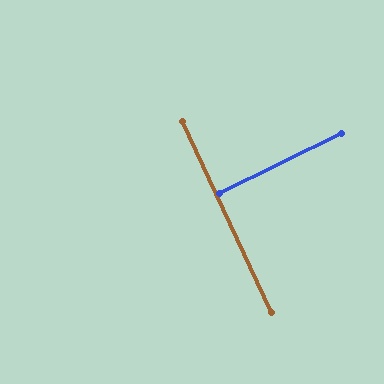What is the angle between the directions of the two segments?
Approximately 88 degrees.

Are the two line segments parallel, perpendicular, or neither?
Perpendicular — they meet at approximately 88°.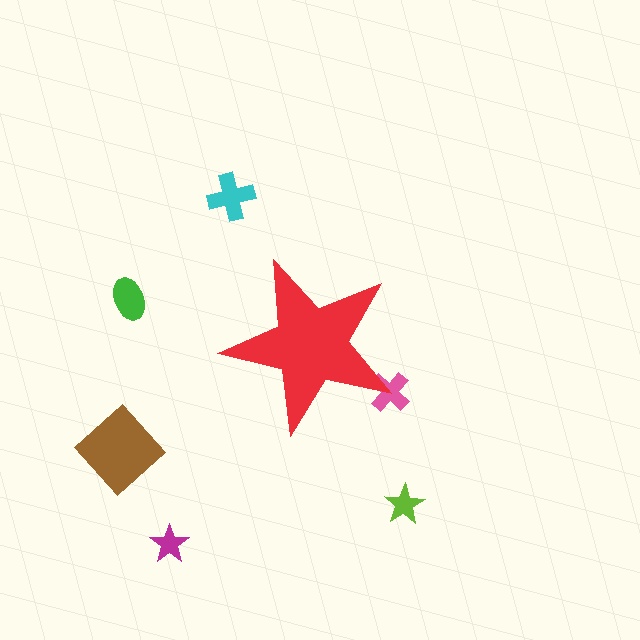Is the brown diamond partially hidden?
No, the brown diamond is fully visible.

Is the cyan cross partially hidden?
No, the cyan cross is fully visible.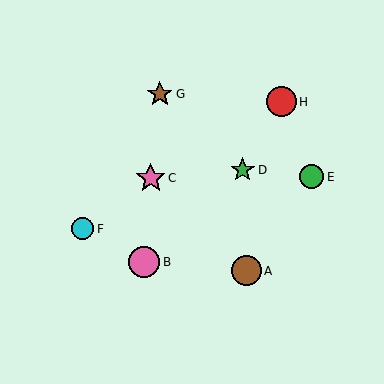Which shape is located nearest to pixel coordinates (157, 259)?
The pink circle (labeled B) at (144, 262) is nearest to that location.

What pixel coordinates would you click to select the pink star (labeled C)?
Click at (151, 178) to select the pink star C.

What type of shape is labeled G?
Shape G is a brown star.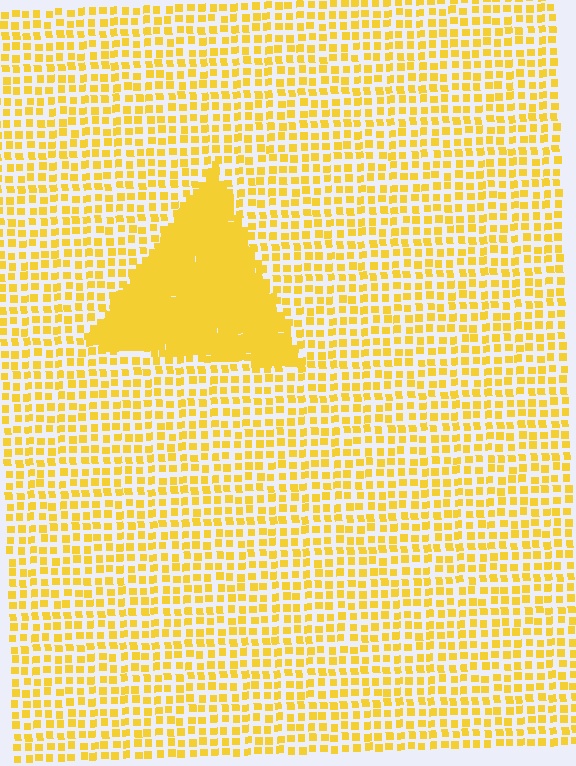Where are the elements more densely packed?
The elements are more densely packed inside the triangle boundary.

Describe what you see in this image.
The image contains small yellow elements arranged at two different densities. A triangle-shaped region is visible where the elements are more densely packed than the surrounding area.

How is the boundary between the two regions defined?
The boundary is defined by a change in element density (approximately 2.7x ratio). All elements are the same color, size, and shape.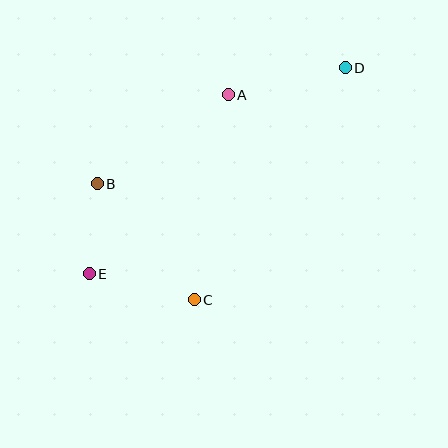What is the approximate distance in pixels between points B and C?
The distance between B and C is approximately 151 pixels.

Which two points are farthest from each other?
Points D and E are farthest from each other.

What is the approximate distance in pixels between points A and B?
The distance between A and B is approximately 158 pixels.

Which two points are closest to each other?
Points B and E are closest to each other.